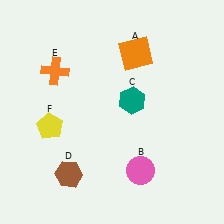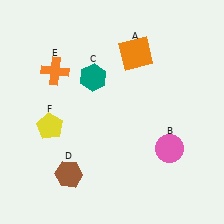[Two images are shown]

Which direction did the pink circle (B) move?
The pink circle (B) moved right.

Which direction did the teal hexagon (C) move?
The teal hexagon (C) moved left.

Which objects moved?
The objects that moved are: the pink circle (B), the teal hexagon (C).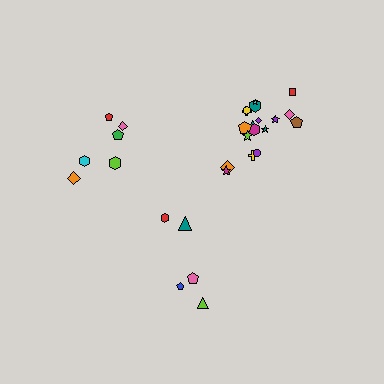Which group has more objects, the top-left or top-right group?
The top-right group.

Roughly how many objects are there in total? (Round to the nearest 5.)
Roughly 30 objects in total.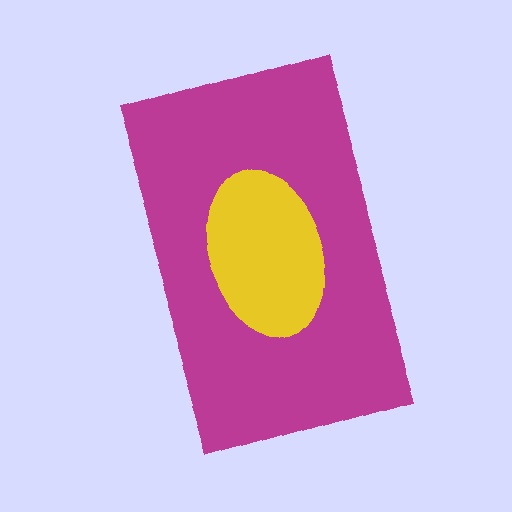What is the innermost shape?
The yellow ellipse.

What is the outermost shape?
The magenta rectangle.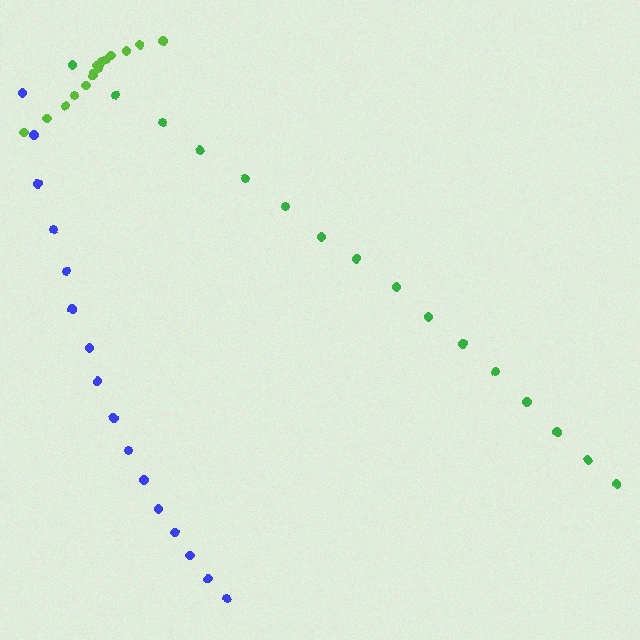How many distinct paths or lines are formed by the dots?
There are 3 distinct paths.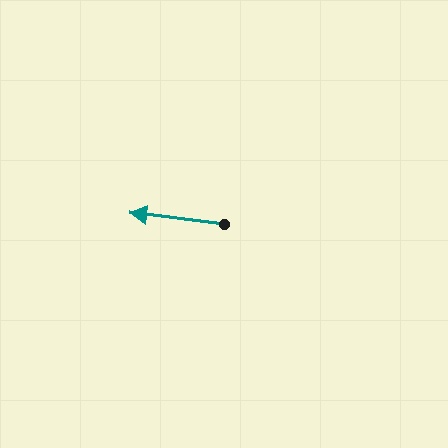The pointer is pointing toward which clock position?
Roughly 9 o'clock.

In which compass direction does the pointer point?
West.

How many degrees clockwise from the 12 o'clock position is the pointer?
Approximately 277 degrees.